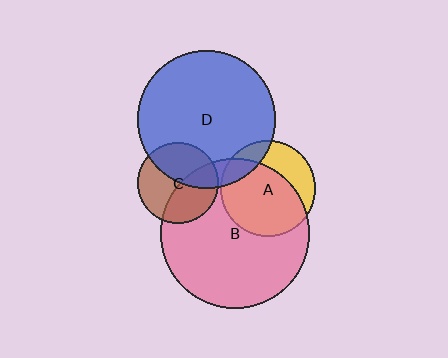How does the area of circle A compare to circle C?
Approximately 1.4 times.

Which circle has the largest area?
Circle B (pink).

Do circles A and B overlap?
Yes.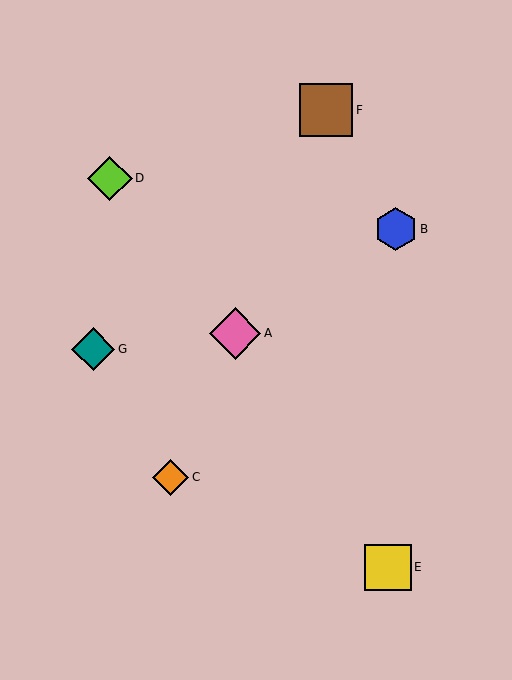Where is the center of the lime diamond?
The center of the lime diamond is at (110, 178).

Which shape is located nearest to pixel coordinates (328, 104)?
The brown square (labeled F) at (326, 110) is nearest to that location.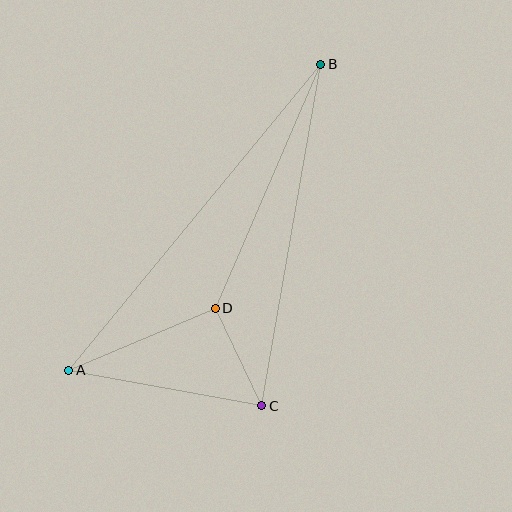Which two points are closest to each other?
Points C and D are closest to each other.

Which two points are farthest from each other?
Points A and B are farthest from each other.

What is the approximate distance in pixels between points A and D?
The distance between A and D is approximately 159 pixels.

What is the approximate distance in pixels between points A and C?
The distance between A and C is approximately 197 pixels.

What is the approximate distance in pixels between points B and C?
The distance between B and C is approximately 347 pixels.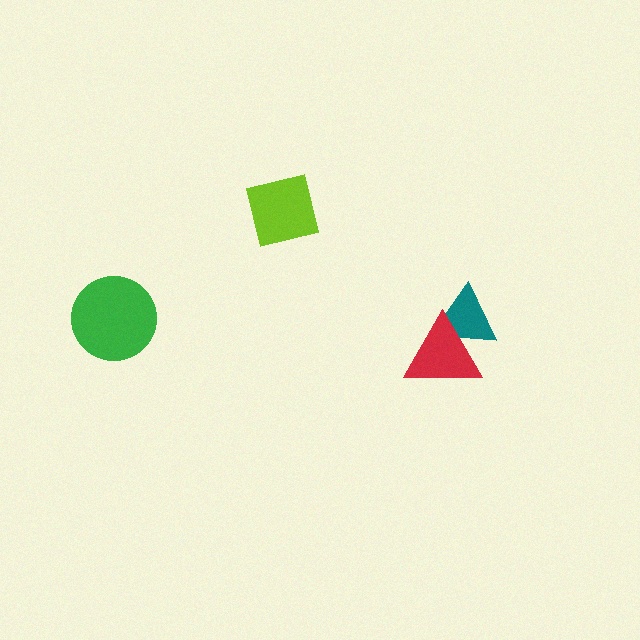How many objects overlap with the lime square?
0 objects overlap with the lime square.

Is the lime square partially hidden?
No, no other shape covers it.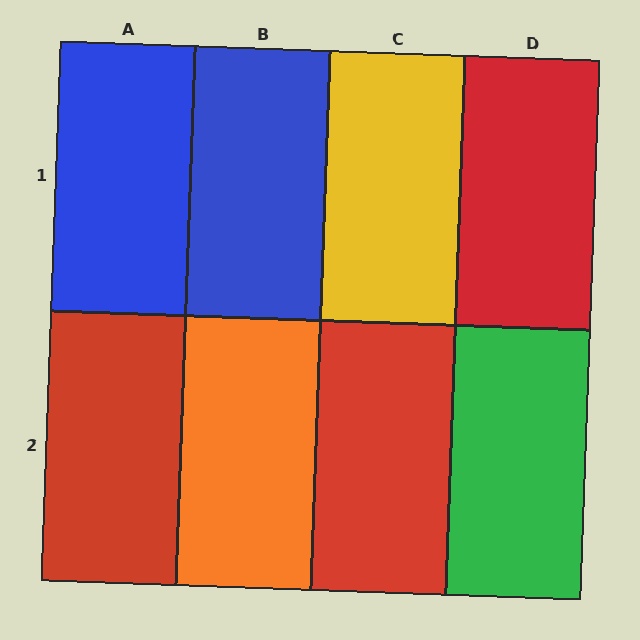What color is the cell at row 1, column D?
Red.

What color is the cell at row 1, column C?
Yellow.